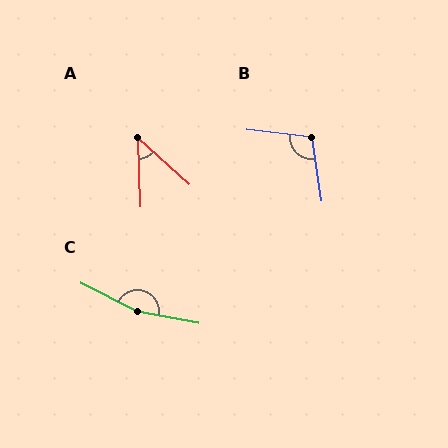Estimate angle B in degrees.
Approximately 105 degrees.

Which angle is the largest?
C, at approximately 163 degrees.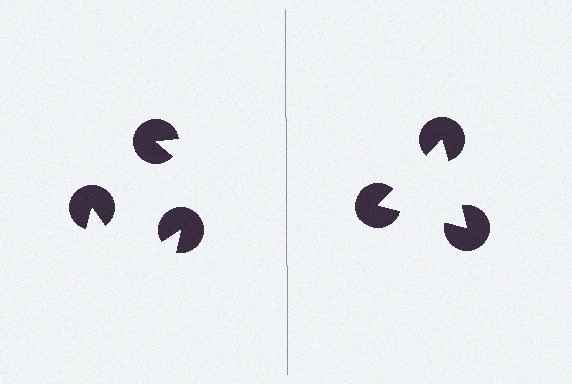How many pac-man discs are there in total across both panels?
6 — 3 on each side.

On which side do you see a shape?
An illusory triangle appears on the right side. On the left side the wedge cuts are rotated, so no coherent shape forms.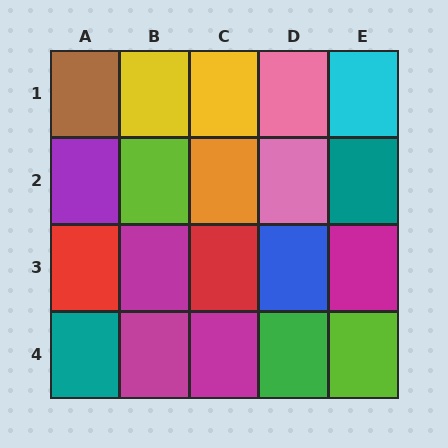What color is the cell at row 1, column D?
Pink.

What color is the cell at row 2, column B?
Lime.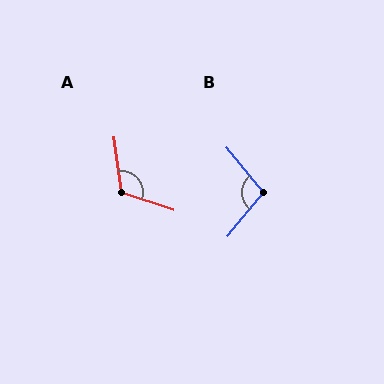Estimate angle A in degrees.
Approximately 116 degrees.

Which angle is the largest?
A, at approximately 116 degrees.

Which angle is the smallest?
B, at approximately 101 degrees.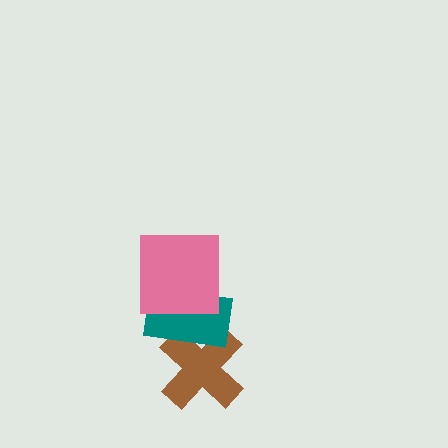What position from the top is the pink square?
The pink square is 1st from the top.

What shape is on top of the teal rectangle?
The pink square is on top of the teal rectangle.